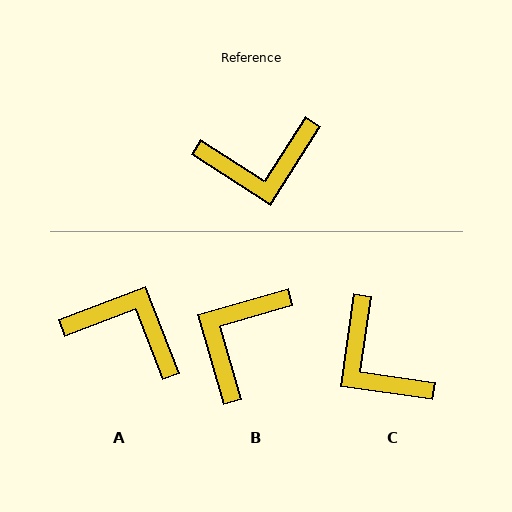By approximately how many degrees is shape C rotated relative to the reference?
Approximately 66 degrees clockwise.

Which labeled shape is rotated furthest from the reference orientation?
A, about 144 degrees away.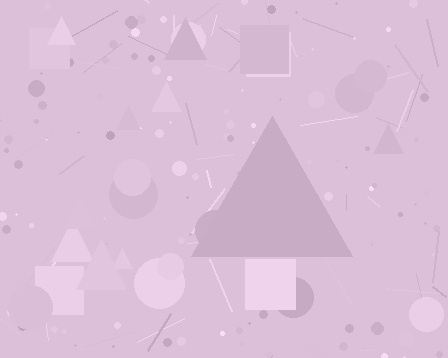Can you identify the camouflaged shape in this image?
The camouflaged shape is a triangle.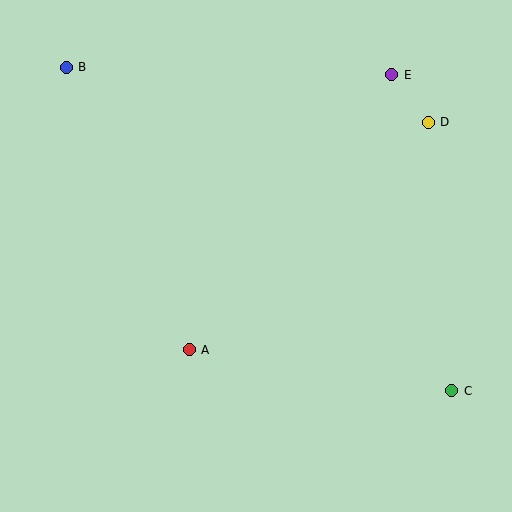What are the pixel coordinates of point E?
Point E is at (392, 75).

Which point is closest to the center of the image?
Point A at (189, 350) is closest to the center.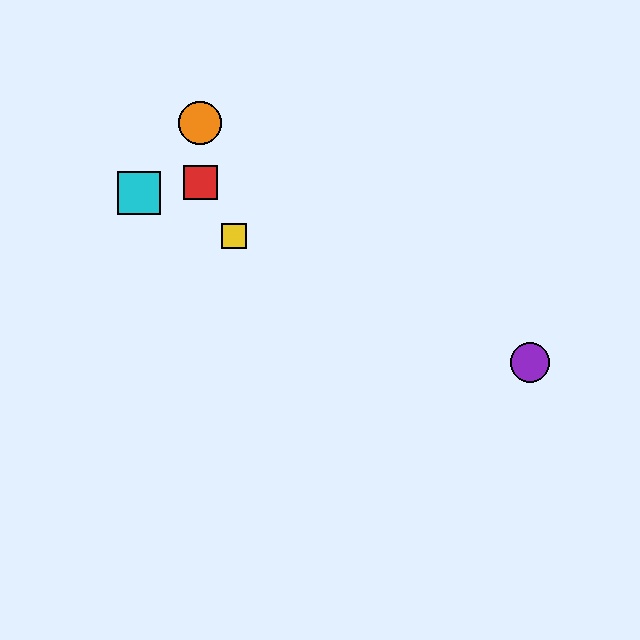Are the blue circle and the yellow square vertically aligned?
No, the blue circle is at x≈200 and the yellow square is at x≈234.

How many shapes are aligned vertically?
4 shapes (the red square, the blue circle, the green triangle, the orange circle) are aligned vertically.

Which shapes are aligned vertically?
The red square, the blue circle, the green triangle, the orange circle are aligned vertically.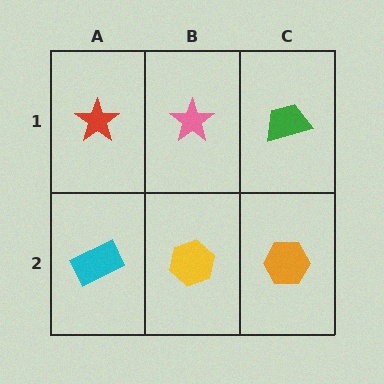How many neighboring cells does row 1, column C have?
2.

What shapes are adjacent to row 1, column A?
A cyan rectangle (row 2, column A), a pink star (row 1, column B).